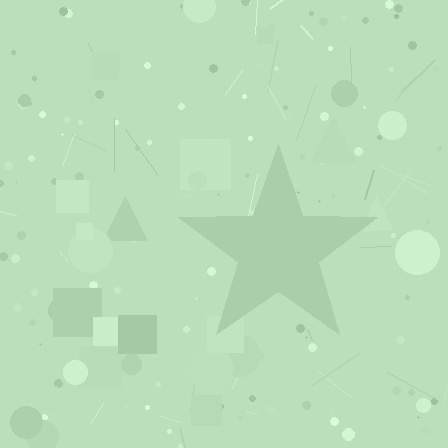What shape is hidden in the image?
A star is hidden in the image.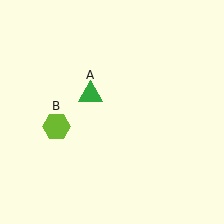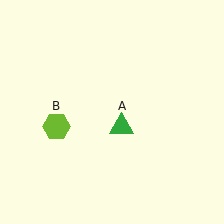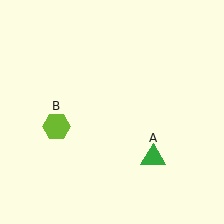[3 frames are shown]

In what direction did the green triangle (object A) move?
The green triangle (object A) moved down and to the right.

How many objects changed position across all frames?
1 object changed position: green triangle (object A).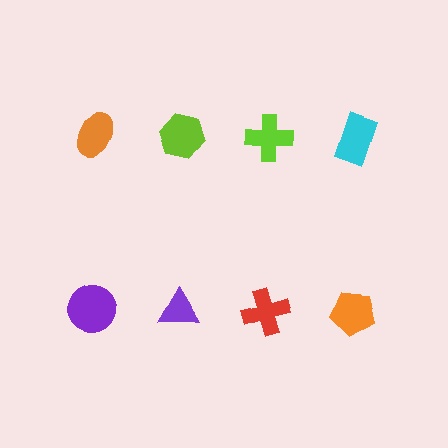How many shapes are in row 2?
4 shapes.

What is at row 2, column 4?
An orange pentagon.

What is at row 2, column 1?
A purple circle.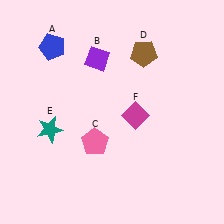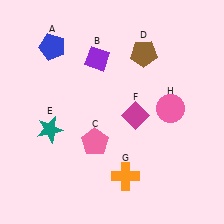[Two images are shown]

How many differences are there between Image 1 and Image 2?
There are 2 differences between the two images.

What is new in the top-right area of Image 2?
A pink circle (H) was added in the top-right area of Image 2.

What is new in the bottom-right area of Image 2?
An orange cross (G) was added in the bottom-right area of Image 2.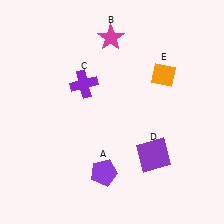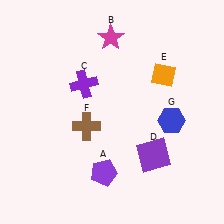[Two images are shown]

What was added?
A brown cross (F), a blue hexagon (G) were added in Image 2.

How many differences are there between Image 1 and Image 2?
There are 2 differences between the two images.